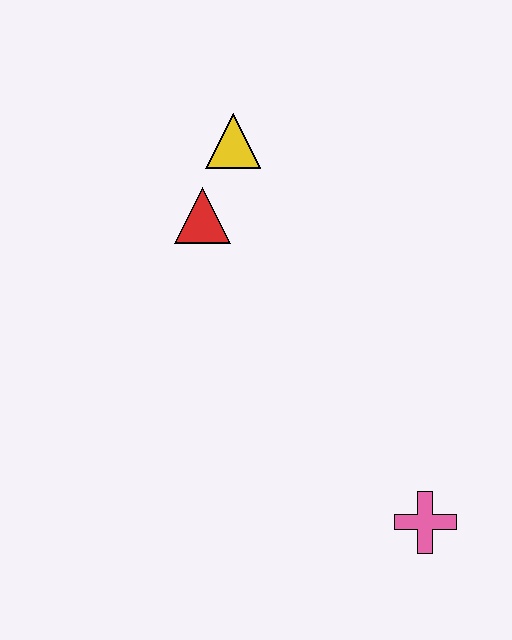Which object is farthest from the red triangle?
The pink cross is farthest from the red triangle.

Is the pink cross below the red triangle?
Yes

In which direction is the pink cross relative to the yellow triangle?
The pink cross is below the yellow triangle.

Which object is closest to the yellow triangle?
The red triangle is closest to the yellow triangle.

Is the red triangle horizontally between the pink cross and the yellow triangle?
No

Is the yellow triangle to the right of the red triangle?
Yes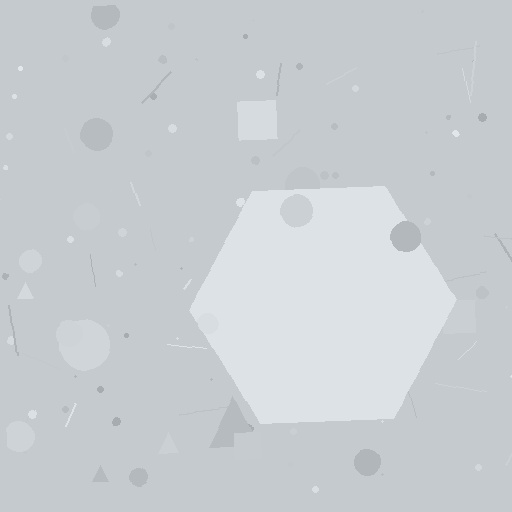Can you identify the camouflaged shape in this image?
The camouflaged shape is a hexagon.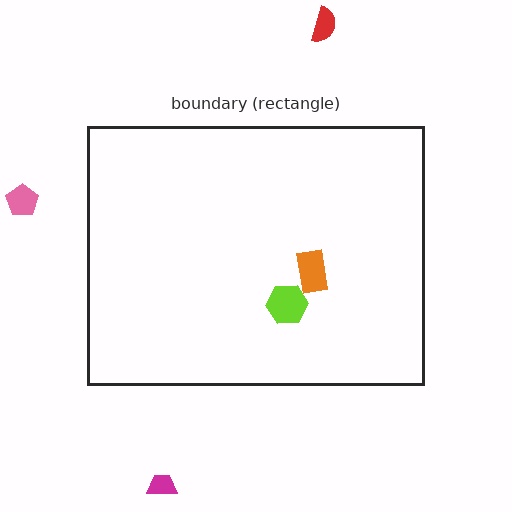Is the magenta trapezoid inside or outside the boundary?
Outside.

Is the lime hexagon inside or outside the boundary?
Inside.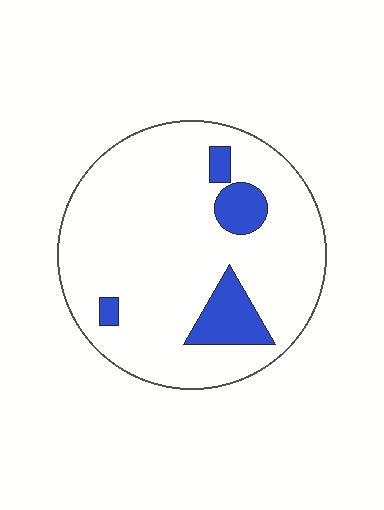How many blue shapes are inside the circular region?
4.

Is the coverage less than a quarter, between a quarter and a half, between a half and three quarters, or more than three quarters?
Less than a quarter.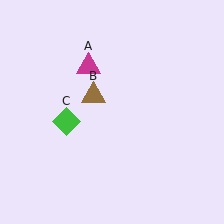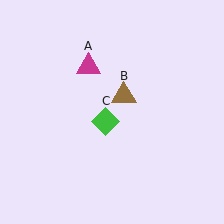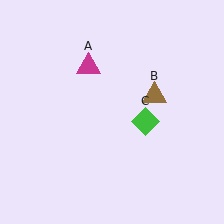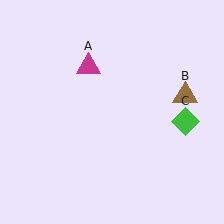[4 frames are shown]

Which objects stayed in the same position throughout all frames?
Magenta triangle (object A) remained stationary.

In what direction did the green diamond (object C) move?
The green diamond (object C) moved right.